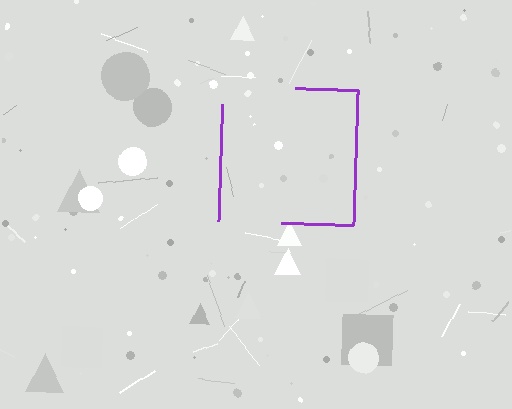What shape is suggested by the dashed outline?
The dashed outline suggests a square.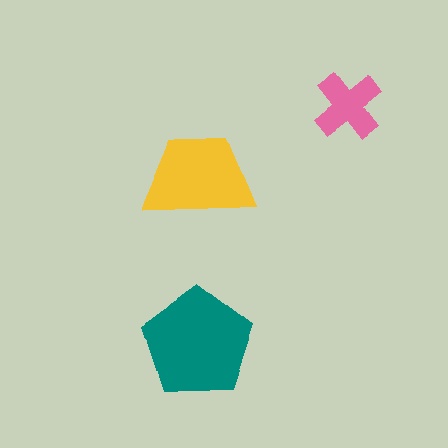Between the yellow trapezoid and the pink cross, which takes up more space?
The yellow trapezoid.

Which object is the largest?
The teal pentagon.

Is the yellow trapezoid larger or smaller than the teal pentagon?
Smaller.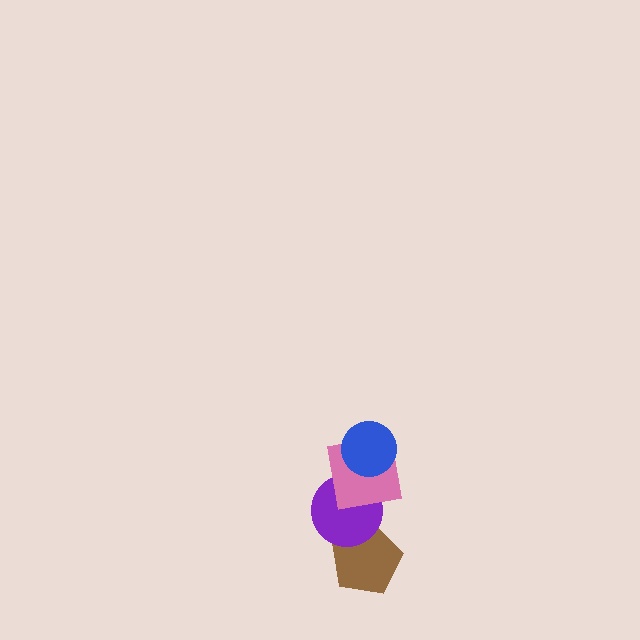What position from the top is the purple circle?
The purple circle is 3rd from the top.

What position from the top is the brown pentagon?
The brown pentagon is 4th from the top.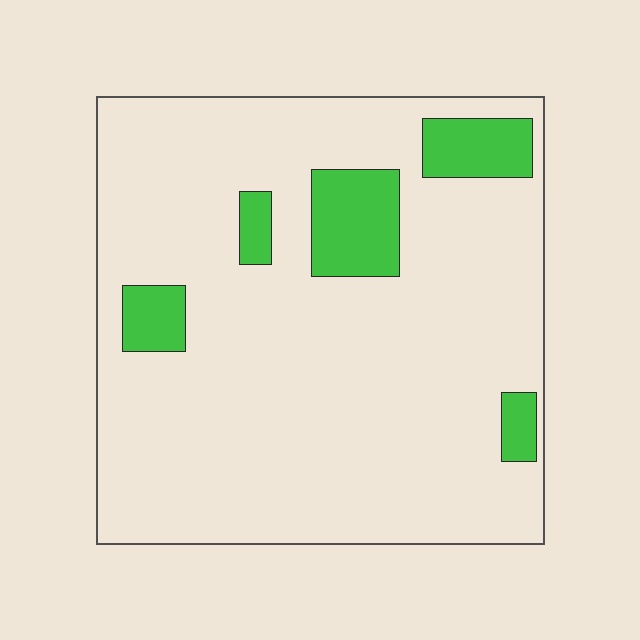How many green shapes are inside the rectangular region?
5.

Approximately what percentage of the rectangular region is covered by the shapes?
Approximately 15%.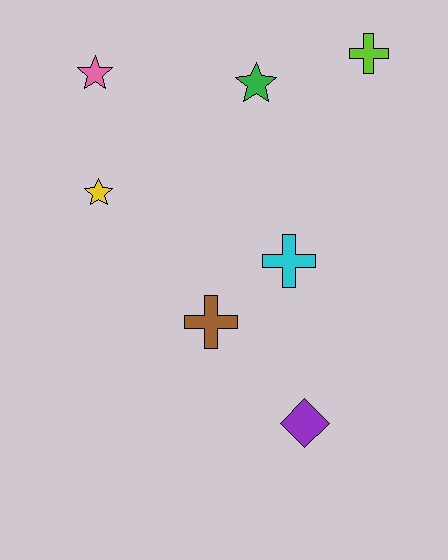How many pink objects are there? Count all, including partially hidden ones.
There is 1 pink object.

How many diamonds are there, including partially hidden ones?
There is 1 diamond.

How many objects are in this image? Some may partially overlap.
There are 7 objects.